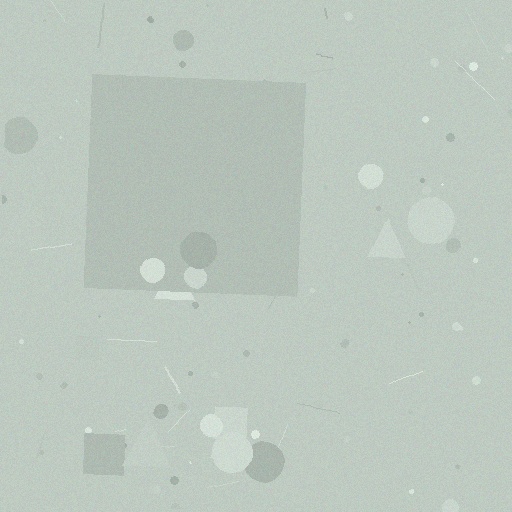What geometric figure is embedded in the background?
A square is embedded in the background.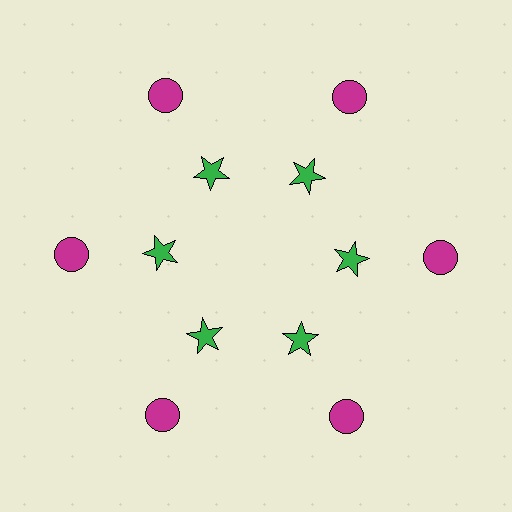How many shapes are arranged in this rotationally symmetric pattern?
There are 12 shapes, arranged in 6 groups of 2.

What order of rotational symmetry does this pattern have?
This pattern has 6-fold rotational symmetry.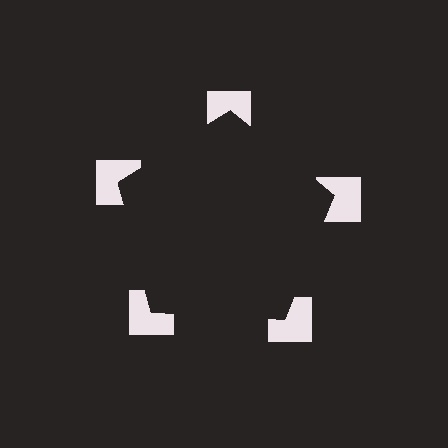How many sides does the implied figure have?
5 sides.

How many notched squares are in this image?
There are 5 — one at each vertex of the illusory pentagon.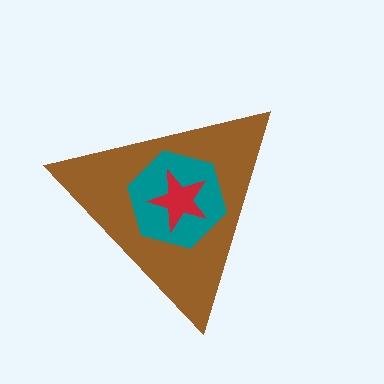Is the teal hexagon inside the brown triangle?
Yes.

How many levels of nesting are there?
3.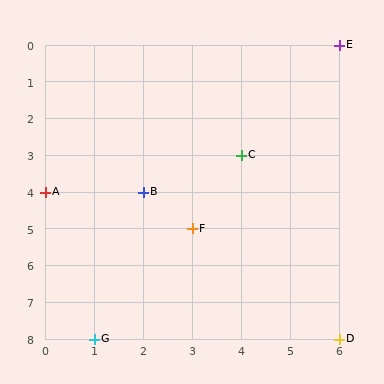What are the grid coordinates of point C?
Point C is at grid coordinates (4, 3).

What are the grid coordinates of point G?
Point G is at grid coordinates (1, 8).